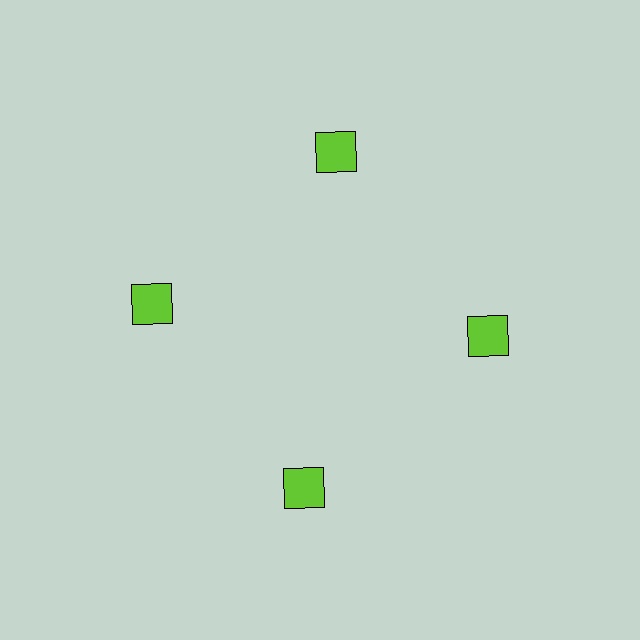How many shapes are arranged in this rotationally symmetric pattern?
There are 4 shapes, arranged in 4 groups of 1.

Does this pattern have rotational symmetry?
Yes, this pattern has 4-fold rotational symmetry. It looks the same after rotating 90 degrees around the center.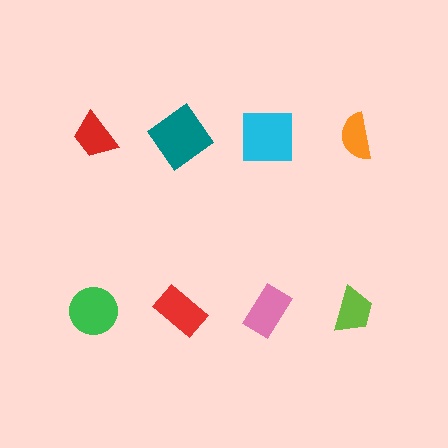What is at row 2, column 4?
A lime trapezoid.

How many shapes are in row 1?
4 shapes.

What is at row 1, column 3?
A cyan square.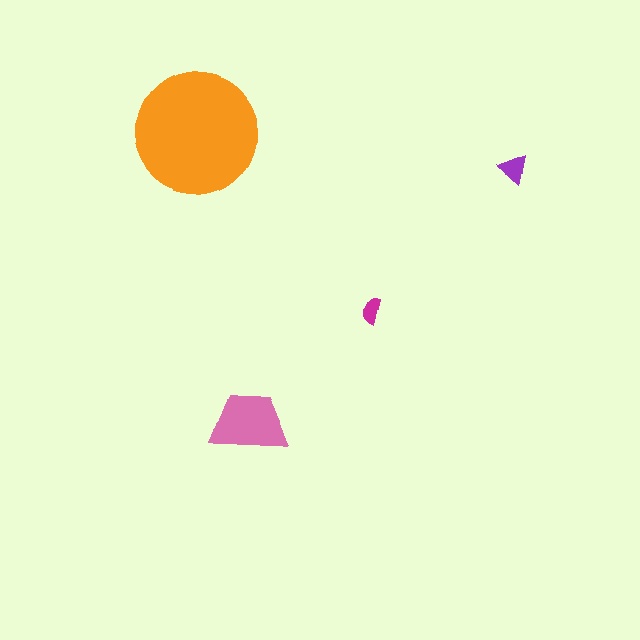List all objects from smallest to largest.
The magenta semicircle, the purple triangle, the pink trapezoid, the orange circle.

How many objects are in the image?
There are 4 objects in the image.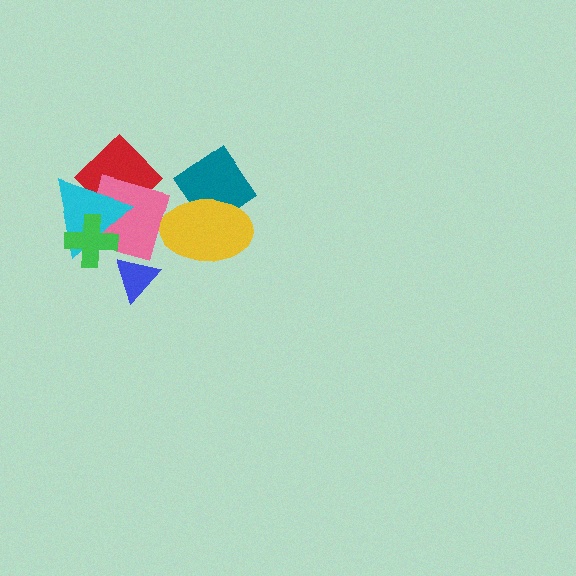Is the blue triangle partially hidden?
No, no other shape covers it.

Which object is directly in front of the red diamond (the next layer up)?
The pink square is directly in front of the red diamond.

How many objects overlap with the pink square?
3 objects overlap with the pink square.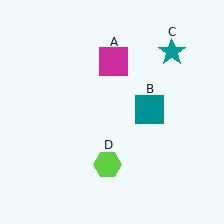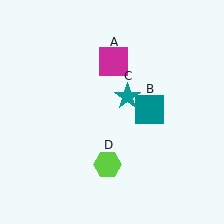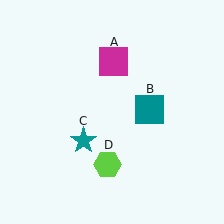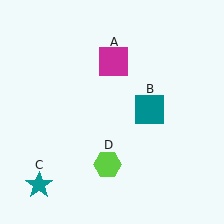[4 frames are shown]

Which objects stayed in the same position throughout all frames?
Magenta square (object A) and teal square (object B) and lime hexagon (object D) remained stationary.